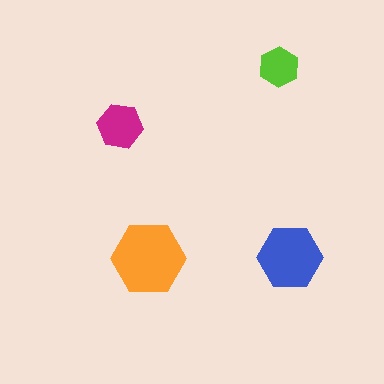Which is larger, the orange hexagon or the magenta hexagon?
The orange one.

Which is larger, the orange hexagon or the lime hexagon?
The orange one.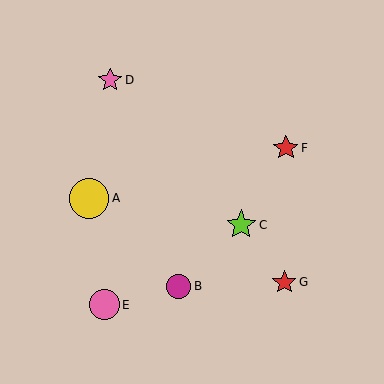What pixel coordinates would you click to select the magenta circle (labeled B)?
Click at (179, 286) to select the magenta circle B.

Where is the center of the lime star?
The center of the lime star is at (241, 225).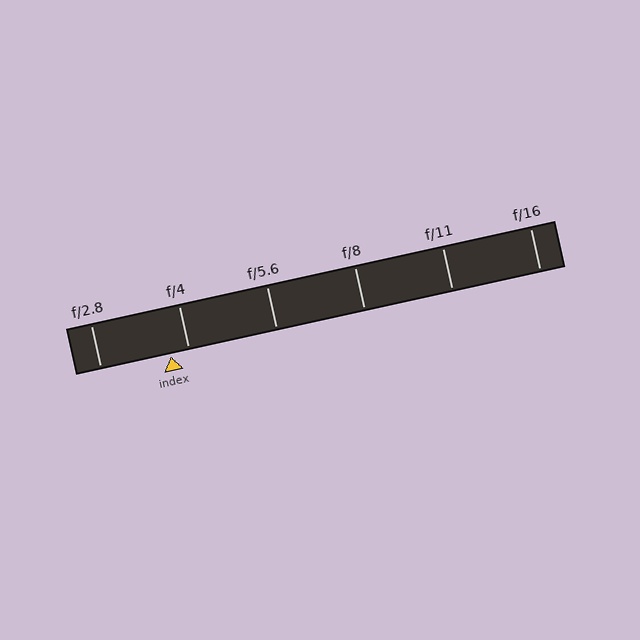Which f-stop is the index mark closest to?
The index mark is closest to f/4.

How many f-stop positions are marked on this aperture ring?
There are 6 f-stop positions marked.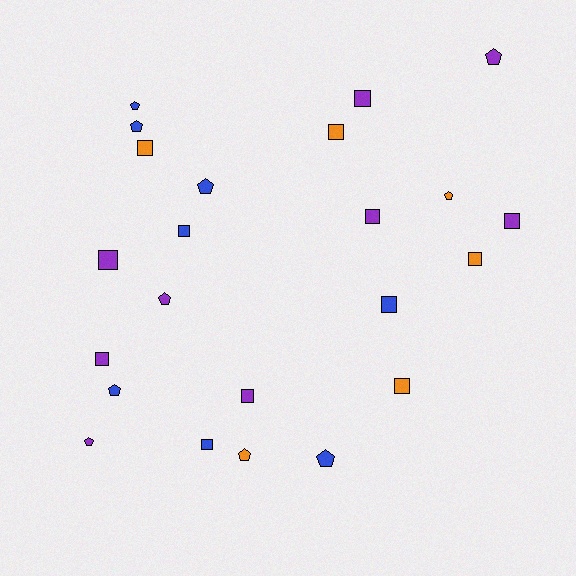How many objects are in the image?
There are 23 objects.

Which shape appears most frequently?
Square, with 13 objects.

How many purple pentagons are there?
There are 3 purple pentagons.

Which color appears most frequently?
Purple, with 9 objects.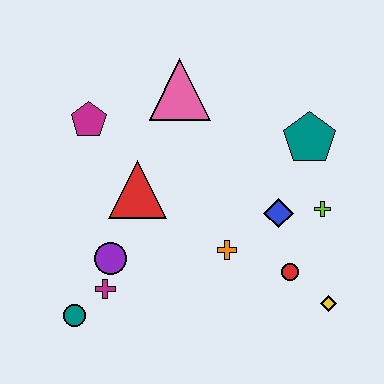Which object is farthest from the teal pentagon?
The teal circle is farthest from the teal pentagon.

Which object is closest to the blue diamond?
The lime cross is closest to the blue diamond.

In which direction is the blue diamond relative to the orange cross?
The blue diamond is to the right of the orange cross.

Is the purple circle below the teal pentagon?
Yes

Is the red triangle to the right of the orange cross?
No